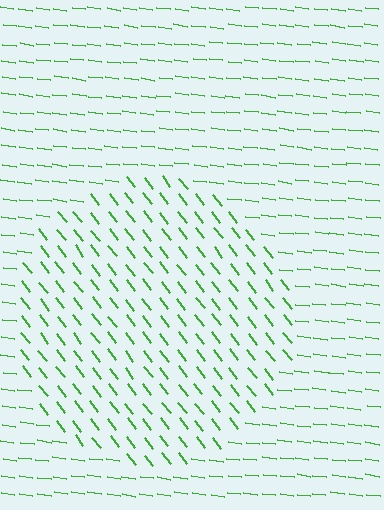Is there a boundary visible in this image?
Yes, there is a texture boundary formed by a change in line orientation.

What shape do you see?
I see a circle.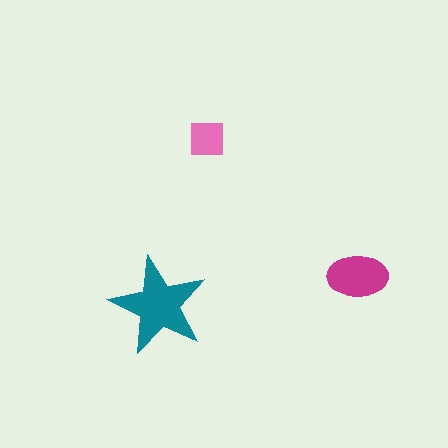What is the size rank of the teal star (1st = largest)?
1st.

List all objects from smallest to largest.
The pink square, the magenta ellipse, the teal star.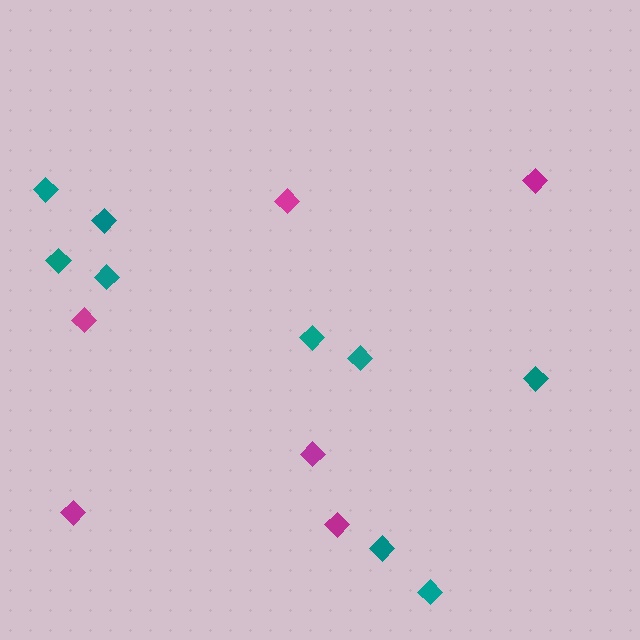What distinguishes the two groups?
There are 2 groups: one group of teal diamonds (9) and one group of magenta diamonds (6).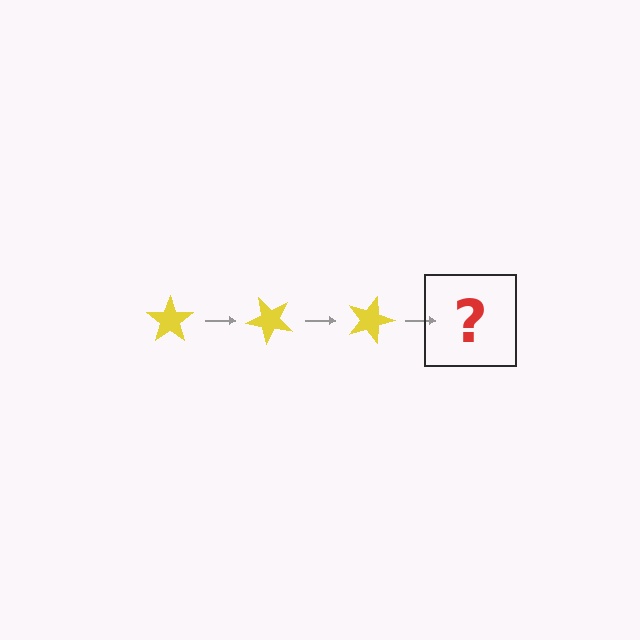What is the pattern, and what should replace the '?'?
The pattern is that the star rotates 45 degrees each step. The '?' should be a yellow star rotated 135 degrees.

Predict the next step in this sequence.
The next step is a yellow star rotated 135 degrees.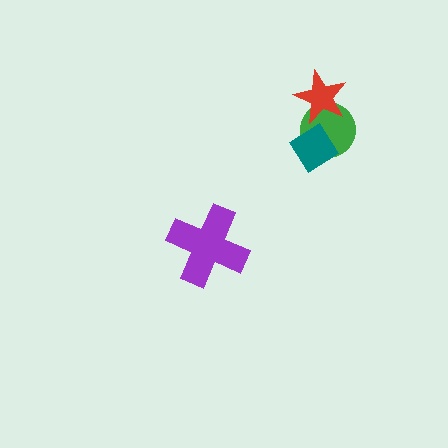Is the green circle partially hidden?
Yes, it is partially covered by another shape.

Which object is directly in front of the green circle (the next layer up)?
The red star is directly in front of the green circle.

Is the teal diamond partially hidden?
No, no other shape covers it.